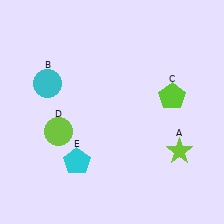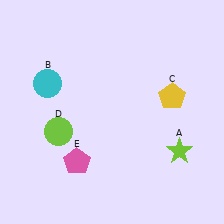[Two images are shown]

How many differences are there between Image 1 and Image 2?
There are 2 differences between the two images.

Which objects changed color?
C changed from lime to yellow. E changed from cyan to pink.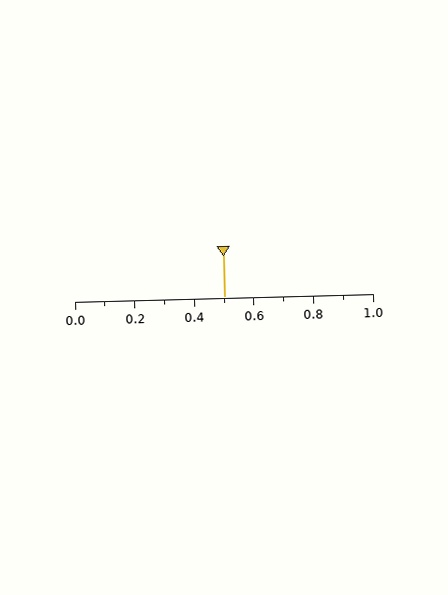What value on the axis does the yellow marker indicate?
The marker indicates approximately 0.5.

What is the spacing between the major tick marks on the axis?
The major ticks are spaced 0.2 apart.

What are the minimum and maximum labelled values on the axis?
The axis runs from 0.0 to 1.0.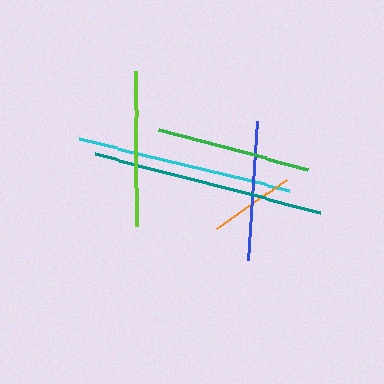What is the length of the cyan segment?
The cyan segment is approximately 216 pixels long.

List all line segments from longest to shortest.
From longest to shortest: teal, cyan, lime, green, blue, orange.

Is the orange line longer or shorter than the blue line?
The blue line is longer than the orange line.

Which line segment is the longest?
The teal line is the longest at approximately 232 pixels.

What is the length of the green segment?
The green segment is approximately 154 pixels long.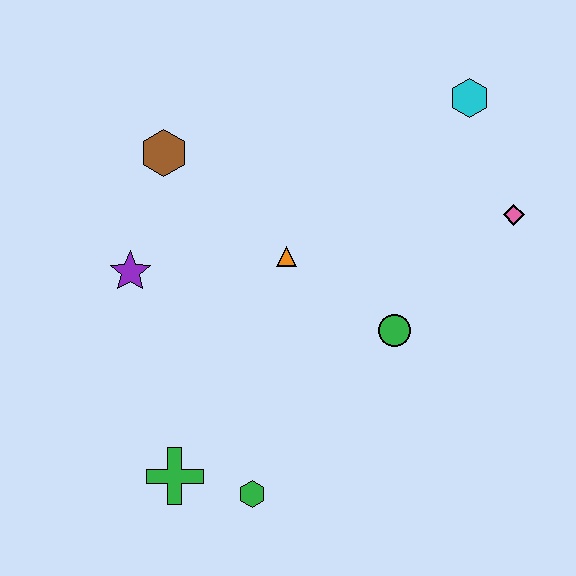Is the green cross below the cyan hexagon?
Yes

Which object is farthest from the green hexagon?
The cyan hexagon is farthest from the green hexagon.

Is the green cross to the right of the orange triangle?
No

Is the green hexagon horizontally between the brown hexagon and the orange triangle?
Yes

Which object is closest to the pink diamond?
The cyan hexagon is closest to the pink diamond.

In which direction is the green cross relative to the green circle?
The green cross is to the left of the green circle.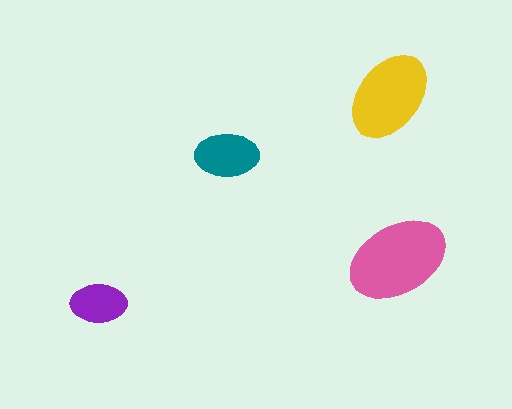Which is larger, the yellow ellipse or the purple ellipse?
The yellow one.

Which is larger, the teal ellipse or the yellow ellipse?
The yellow one.